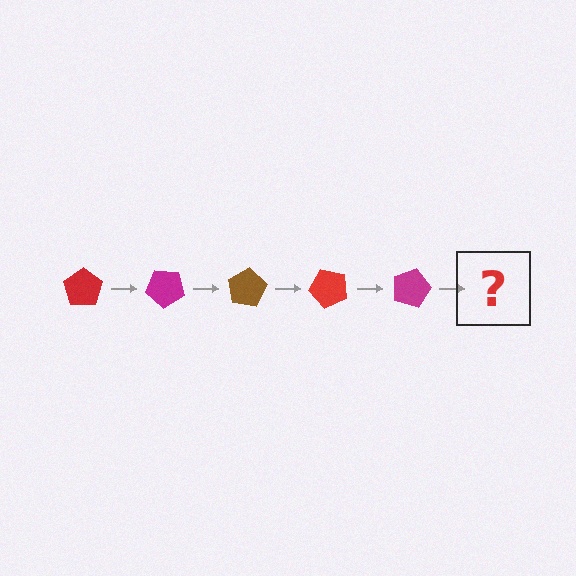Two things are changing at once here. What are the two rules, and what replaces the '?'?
The two rules are that it rotates 40 degrees each step and the color cycles through red, magenta, and brown. The '?' should be a brown pentagon, rotated 200 degrees from the start.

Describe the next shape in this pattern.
It should be a brown pentagon, rotated 200 degrees from the start.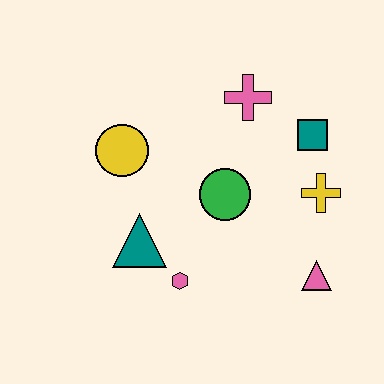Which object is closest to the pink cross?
The teal square is closest to the pink cross.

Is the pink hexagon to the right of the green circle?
No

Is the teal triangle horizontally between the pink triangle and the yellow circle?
Yes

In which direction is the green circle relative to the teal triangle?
The green circle is to the right of the teal triangle.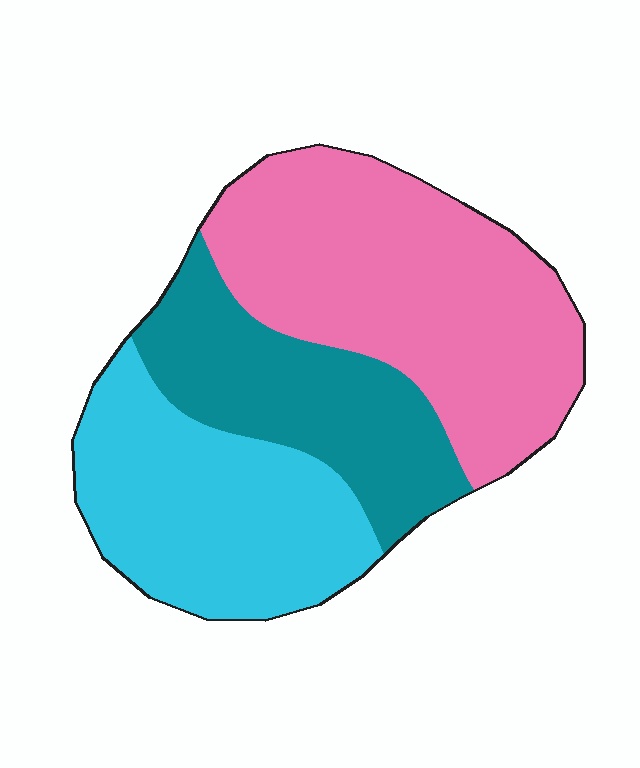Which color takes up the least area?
Teal, at roughly 25%.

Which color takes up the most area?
Pink, at roughly 45%.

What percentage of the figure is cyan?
Cyan takes up about one third (1/3) of the figure.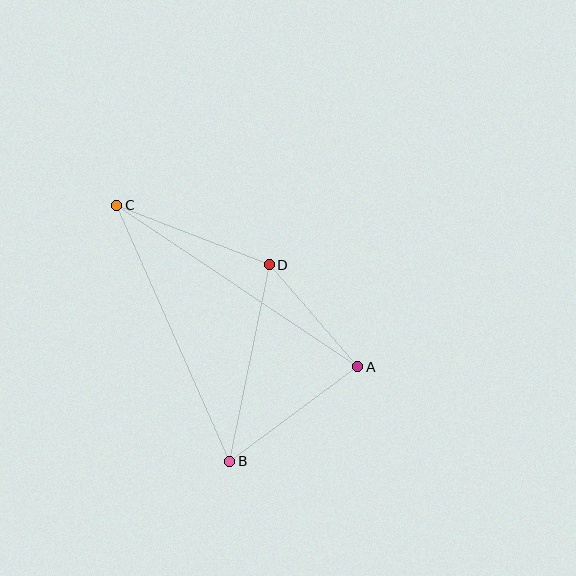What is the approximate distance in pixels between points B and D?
The distance between B and D is approximately 200 pixels.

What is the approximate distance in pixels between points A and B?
The distance between A and B is approximately 159 pixels.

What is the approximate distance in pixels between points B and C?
The distance between B and C is approximately 280 pixels.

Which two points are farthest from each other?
Points A and C are farthest from each other.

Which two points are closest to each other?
Points A and D are closest to each other.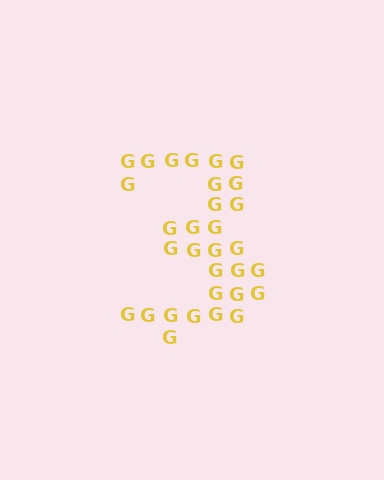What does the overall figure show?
The overall figure shows the digit 3.